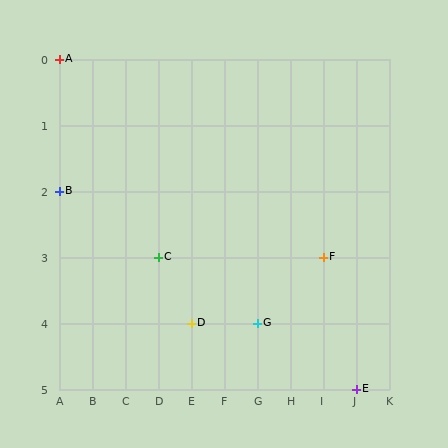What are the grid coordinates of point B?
Point B is at grid coordinates (A, 2).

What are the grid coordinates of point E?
Point E is at grid coordinates (J, 5).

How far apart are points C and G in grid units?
Points C and G are 3 columns and 1 row apart (about 3.2 grid units diagonally).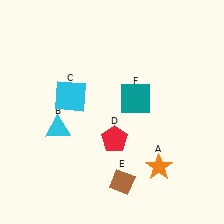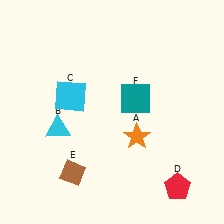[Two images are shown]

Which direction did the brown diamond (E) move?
The brown diamond (E) moved left.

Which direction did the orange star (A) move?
The orange star (A) moved up.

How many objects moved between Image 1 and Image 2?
3 objects moved between the two images.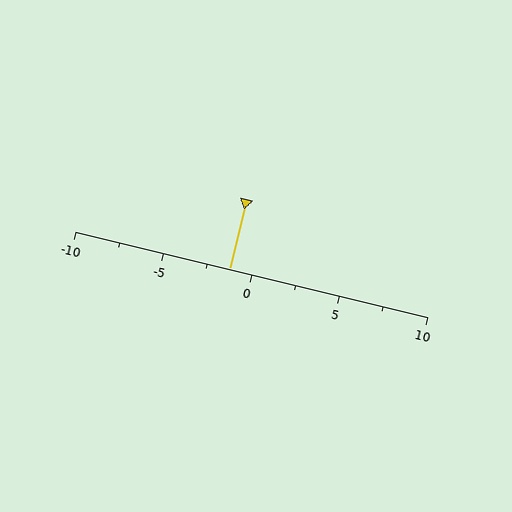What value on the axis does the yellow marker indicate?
The marker indicates approximately -1.2.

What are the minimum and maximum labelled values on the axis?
The axis runs from -10 to 10.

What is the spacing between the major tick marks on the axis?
The major ticks are spaced 5 apart.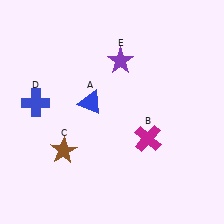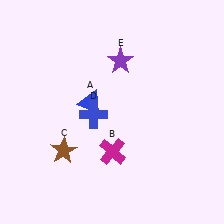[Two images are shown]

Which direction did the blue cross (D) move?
The blue cross (D) moved right.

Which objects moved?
The objects that moved are: the magenta cross (B), the blue cross (D).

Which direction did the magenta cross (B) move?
The magenta cross (B) moved left.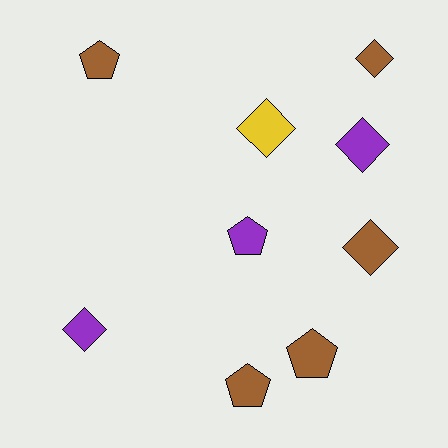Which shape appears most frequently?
Diamond, with 5 objects.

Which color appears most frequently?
Brown, with 5 objects.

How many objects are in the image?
There are 9 objects.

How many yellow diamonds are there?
There is 1 yellow diamond.